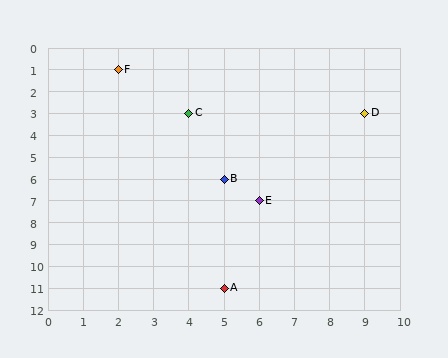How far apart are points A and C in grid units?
Points A and C are 1 column and 8 rows apart (about 8.1 grid units diagonally).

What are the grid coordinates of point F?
Point F is at grid coordinates (2, 1).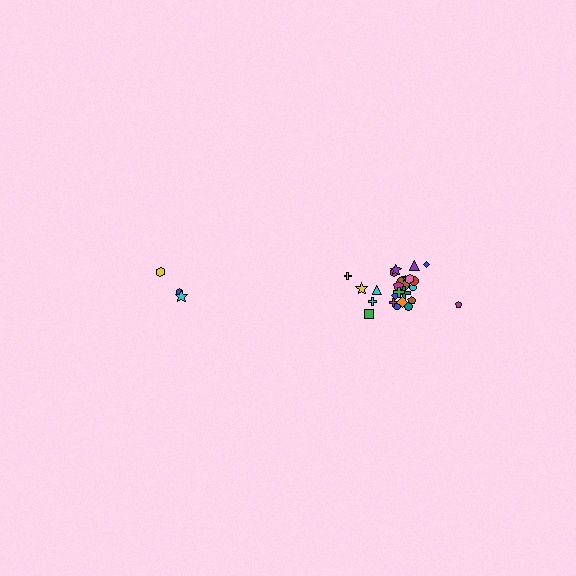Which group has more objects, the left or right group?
The right group.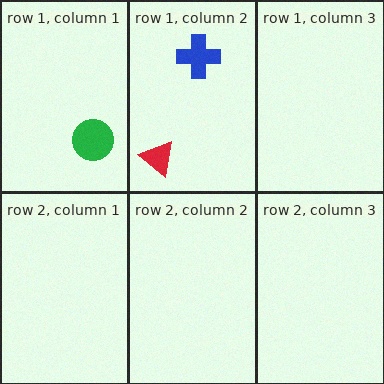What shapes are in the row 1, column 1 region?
The green circle.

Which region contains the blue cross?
The row 1, column 2 region.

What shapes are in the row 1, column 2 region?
The red triangle, the blue cross.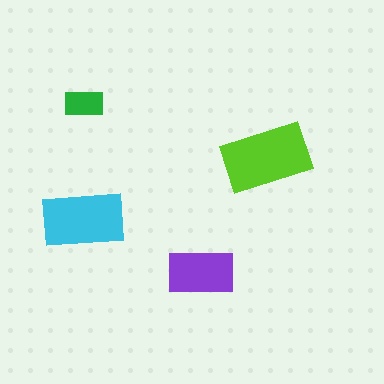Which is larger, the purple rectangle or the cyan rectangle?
The cyan one.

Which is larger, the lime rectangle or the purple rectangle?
The lime one.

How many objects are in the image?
There are 4 objects in the image.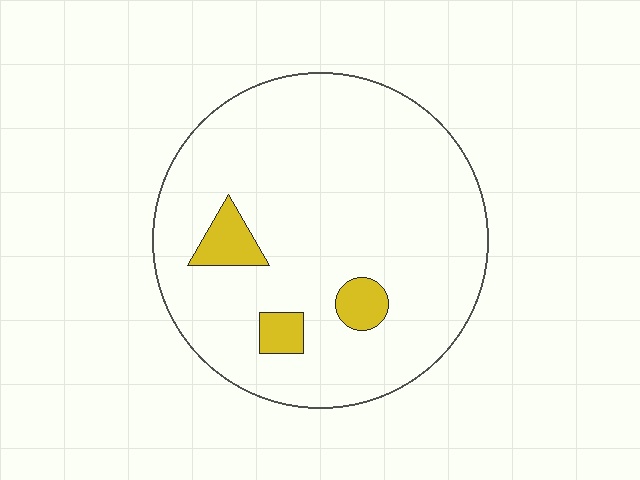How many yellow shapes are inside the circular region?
3.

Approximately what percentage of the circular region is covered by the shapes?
Approximately 10%.